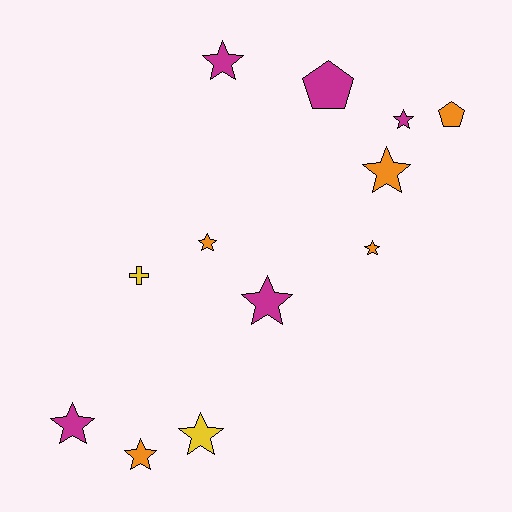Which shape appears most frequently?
Star, with 9 objects.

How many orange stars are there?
There are 4 orange stars.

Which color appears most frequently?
Magenta, with 5 objects.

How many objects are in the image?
There are 12 objects.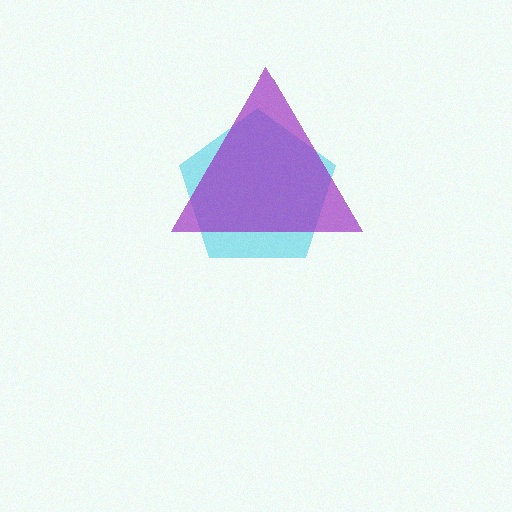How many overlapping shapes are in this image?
There are 2 overlapping shapes in the image.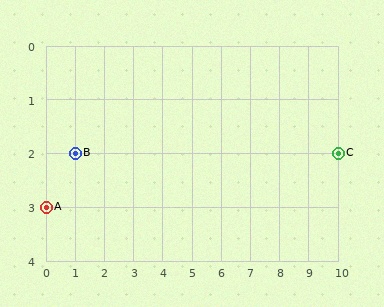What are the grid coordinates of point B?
Point B is at grid coordinates (1, 2).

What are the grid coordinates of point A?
Point A is at grid coordinates (0, 3).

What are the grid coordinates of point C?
Point C is at grid coordinates (10, 2).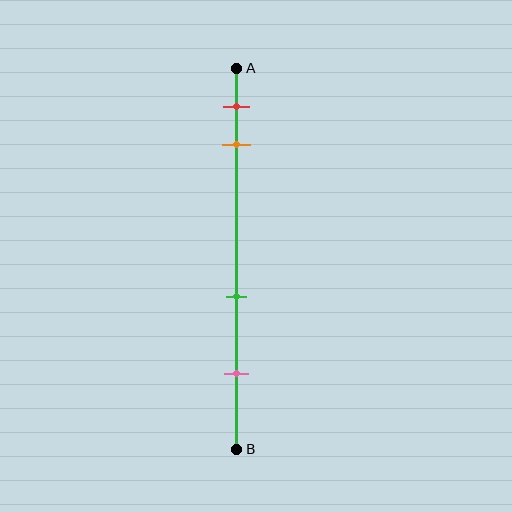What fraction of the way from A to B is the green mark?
The green mark is approximately 60% (0.6) of the way from A to B.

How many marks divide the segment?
There are 4 marks dividing the segment.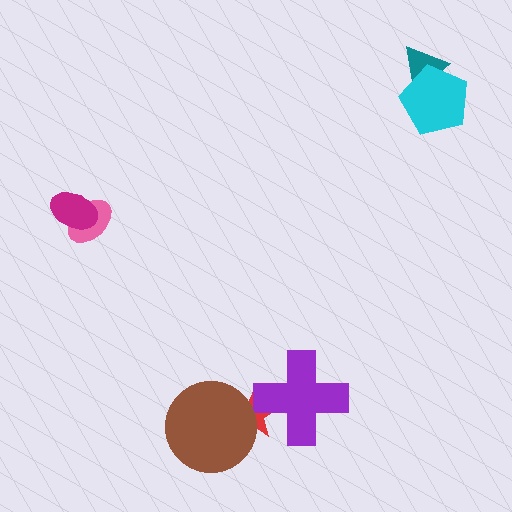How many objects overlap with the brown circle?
1 object overlaps with the brown circle.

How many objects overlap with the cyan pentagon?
1 object overlaps with the cyan pentagon.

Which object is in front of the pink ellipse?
The magenta ellipse is in front of the pink ellipse.